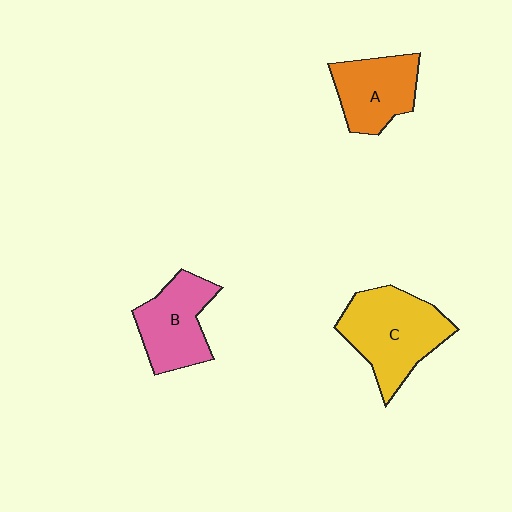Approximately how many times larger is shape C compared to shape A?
Approximately 1.4 times.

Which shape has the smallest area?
Shape A (orange).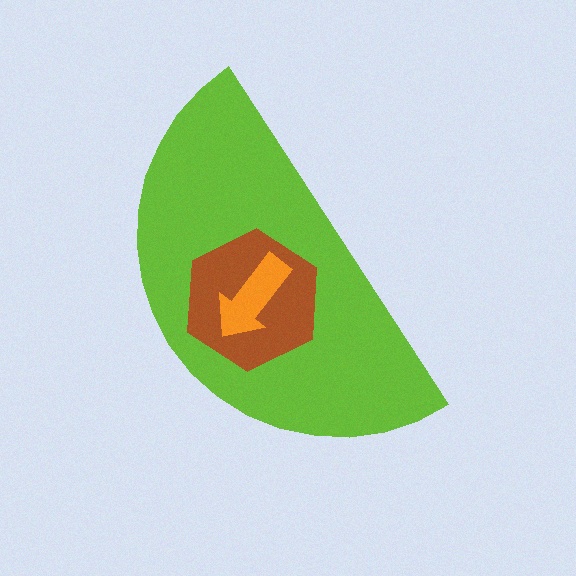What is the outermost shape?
The lime semicircle.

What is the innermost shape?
The orange arrow.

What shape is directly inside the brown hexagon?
The orange arrow.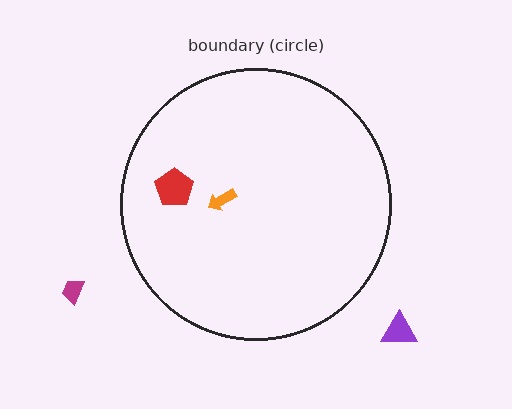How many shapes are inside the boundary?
2 inside, 2 outside.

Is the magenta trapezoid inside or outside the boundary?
Outside.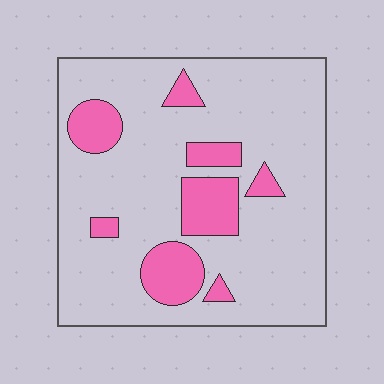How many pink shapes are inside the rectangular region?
8.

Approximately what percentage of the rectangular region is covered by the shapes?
Approximately 20%.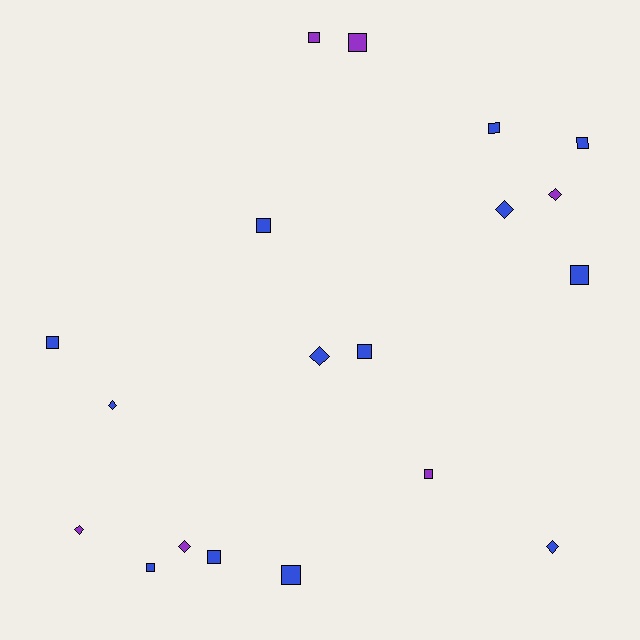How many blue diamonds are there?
There are 4 blue diamonds.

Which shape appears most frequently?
Square, with 12 objects.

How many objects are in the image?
There are 19 objects.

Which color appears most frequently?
Blue, with 13 objects.